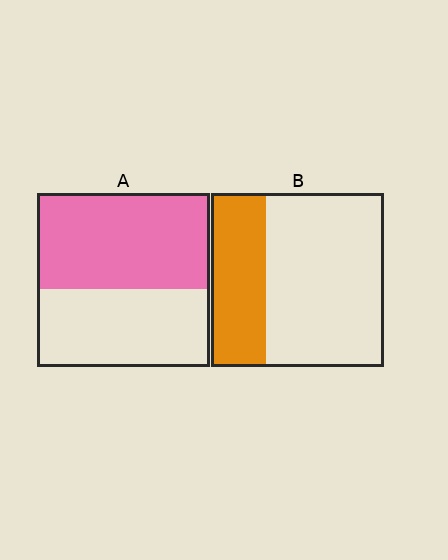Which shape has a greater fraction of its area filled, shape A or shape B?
Shape A.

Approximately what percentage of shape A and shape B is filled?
A is approximately 55% and B is approximately 30%.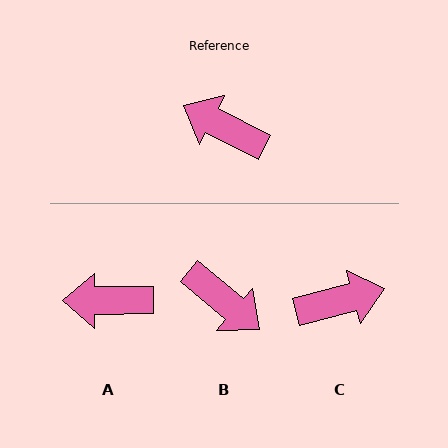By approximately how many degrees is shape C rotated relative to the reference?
Approximately 138 degrees clockwise.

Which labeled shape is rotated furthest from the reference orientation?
B, about 167 degrees away.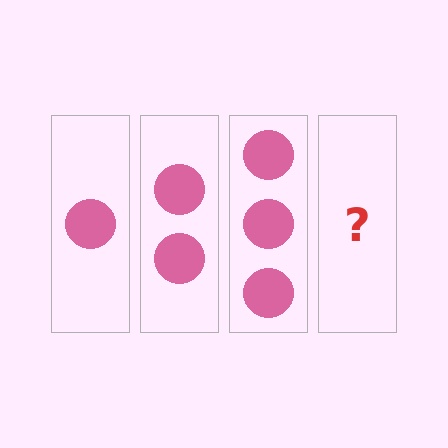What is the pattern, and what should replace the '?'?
The pattern is that each step adds one more circle. The '?' should be 4 circles.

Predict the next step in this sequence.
The next step is 4 circles.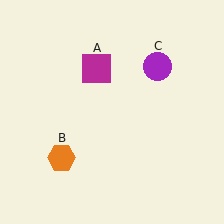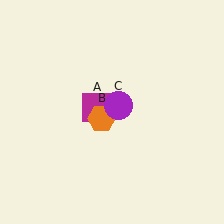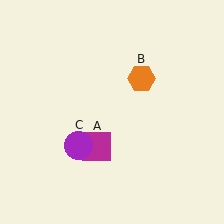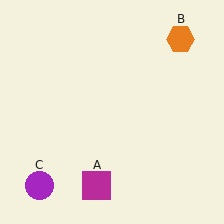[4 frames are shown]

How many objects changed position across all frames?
3 objects changed position: magenta square (object A), orange hexagon (object B), purple circle (object C).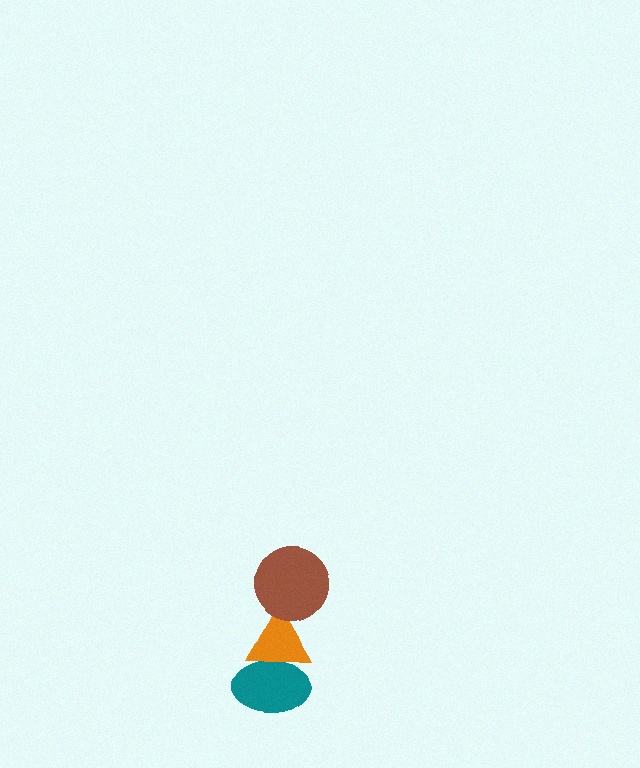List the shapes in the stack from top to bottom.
From top to bottom: the brown circle, the orange triangle, the teal ellipse.